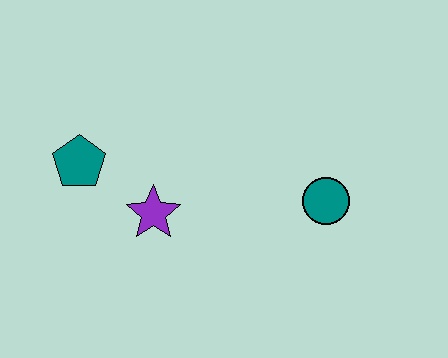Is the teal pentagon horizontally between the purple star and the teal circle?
No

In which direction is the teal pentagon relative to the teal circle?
The teal pentagon is to the left of the teal circle.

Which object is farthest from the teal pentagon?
The teal circle is farthest from the teal pentagon.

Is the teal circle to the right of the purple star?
Yes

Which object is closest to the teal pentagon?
The purple star is closest to the teal pentagon.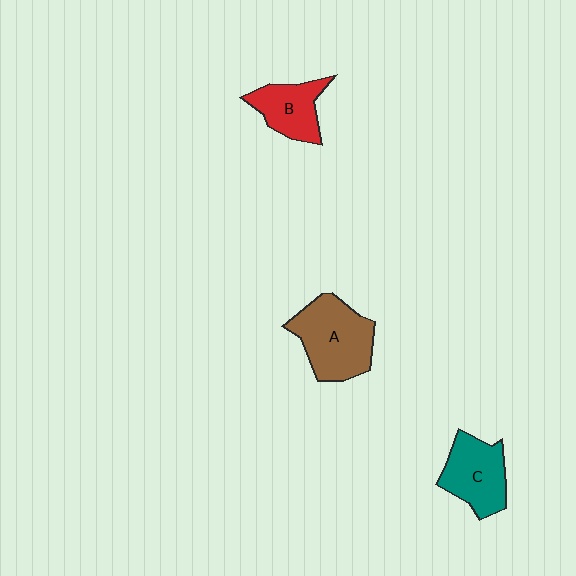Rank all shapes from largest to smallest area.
From largest to smallest: A (brown), C (teal), B (red).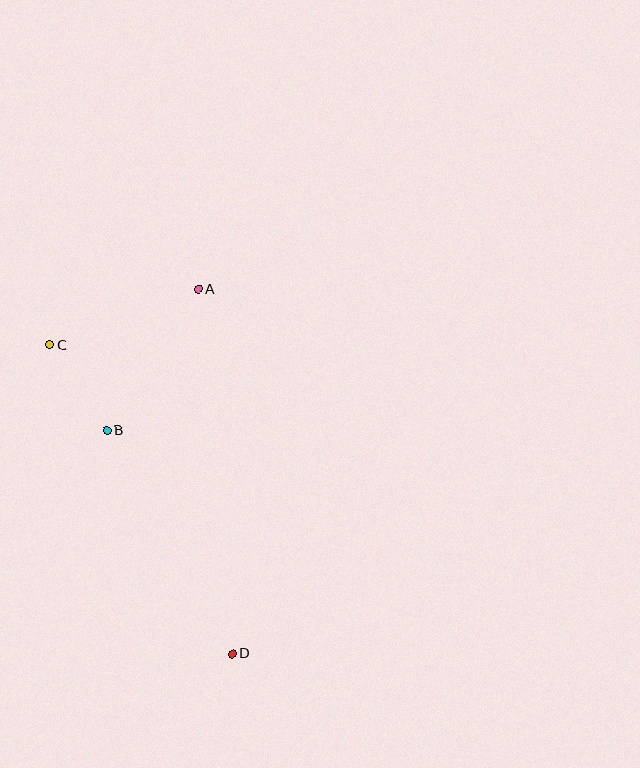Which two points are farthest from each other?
Points A and D are farthest from each other.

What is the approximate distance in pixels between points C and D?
The distance between C and D is approximately 359 pixels.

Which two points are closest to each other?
Points B and C are closest to each other.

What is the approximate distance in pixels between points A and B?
The distance between A and B is approximately 168 pixels.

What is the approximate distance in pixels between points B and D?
The distance between B and D is approximately 256 pixels.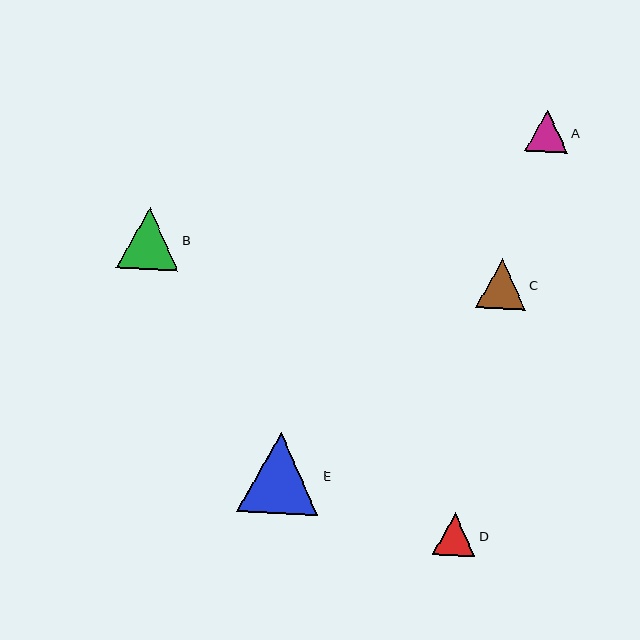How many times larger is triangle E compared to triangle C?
Triangle E is approximately 1.6 times the size of triangle C.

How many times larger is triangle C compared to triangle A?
Triangle C is approximately 1.2 times the size of triangle A.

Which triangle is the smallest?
Triangle A is the smallest with a size of approximately 42 pixels.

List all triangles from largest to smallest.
From largest to smallest: E, B, C, D, A.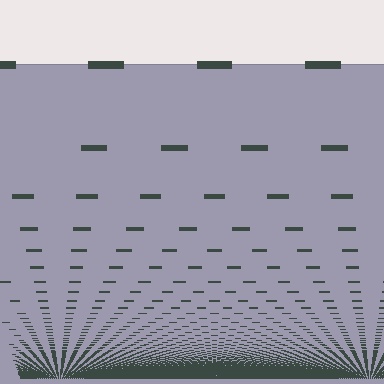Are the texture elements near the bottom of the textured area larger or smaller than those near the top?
Smaller. The gradient is inverted — elements near the bottom are smaller and denser.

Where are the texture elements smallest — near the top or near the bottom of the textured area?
Near the bottom.